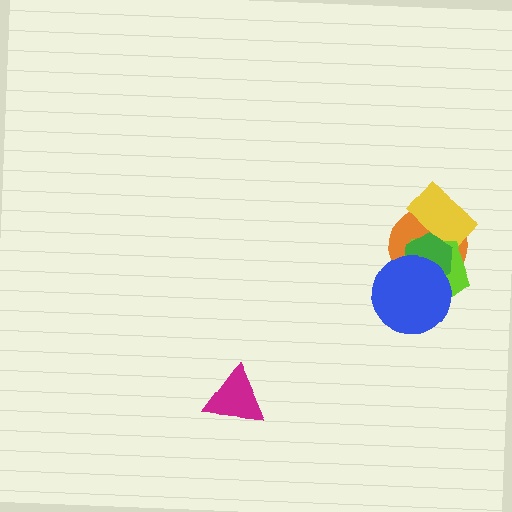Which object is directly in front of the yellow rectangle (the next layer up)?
The lime pentagon is directly in front of the yellow rectangle.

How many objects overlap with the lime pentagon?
4 objects overlap with the lime pentagon.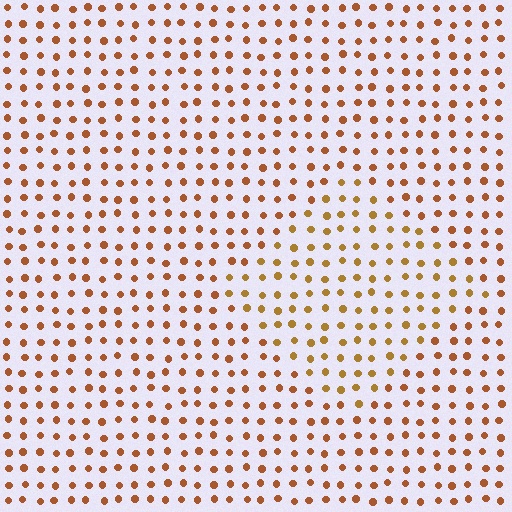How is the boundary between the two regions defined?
The boundary is defined purely by a slight shift in hue (about 20 degrees). Spacing, size, and orientation are identical on both sides.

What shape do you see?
I see a diamond.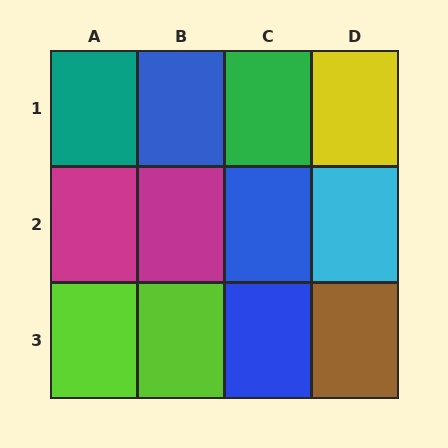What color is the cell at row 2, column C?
Blue.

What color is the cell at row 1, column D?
Yellow.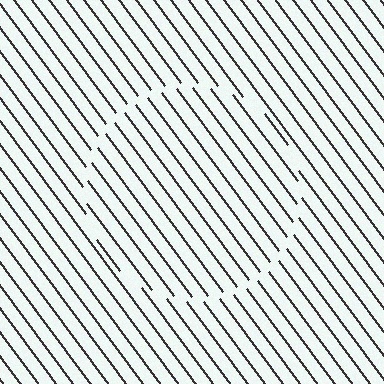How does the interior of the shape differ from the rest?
The interior of the shape contains the same grating, shifted by half a period — the contour is defined by the phase discontinuity where line-ends from the inner and outer gratings abut.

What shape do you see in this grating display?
An illusory circle. The interior of the shape contains the same grating, shifted by half a period — the contour is defined by the phase discontinuity where line-ends from the inner and outer gratings abut.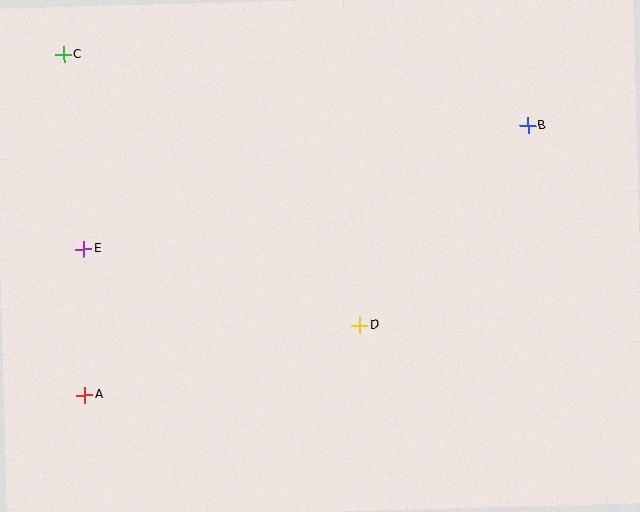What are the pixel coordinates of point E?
Point E is at (84, 249).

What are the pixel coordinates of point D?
Point D is at (360, 325).